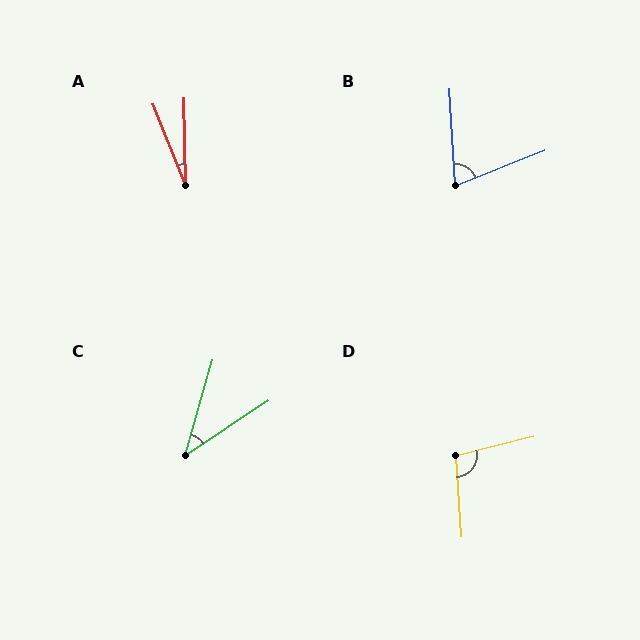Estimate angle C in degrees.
Approximately 40 degrees.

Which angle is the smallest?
A, at approximately 21 degrees.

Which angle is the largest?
D, at approximately 100 degrees.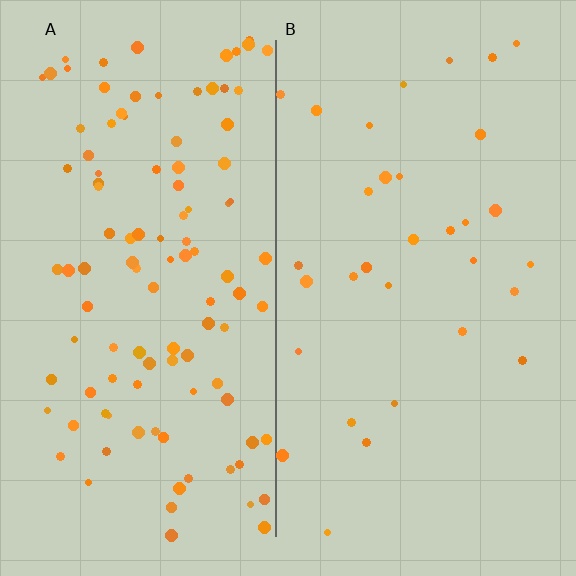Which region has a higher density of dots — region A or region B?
A (the left).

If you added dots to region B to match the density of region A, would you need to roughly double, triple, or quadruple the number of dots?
Approximately triple.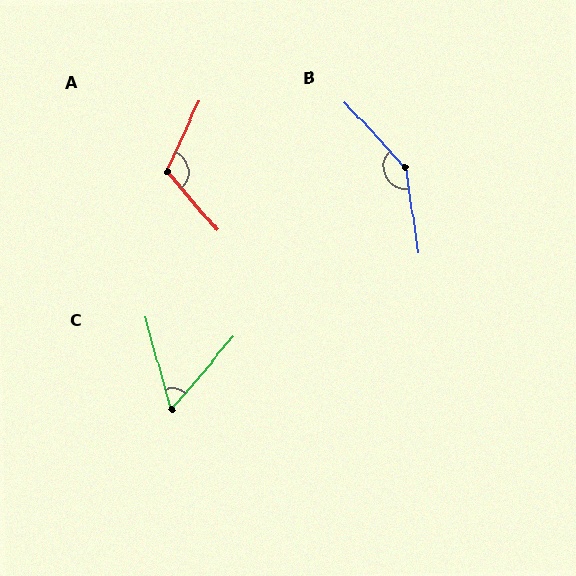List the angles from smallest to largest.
C (56°), A (115°), B (146°).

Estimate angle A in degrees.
Approximately 115 degrees.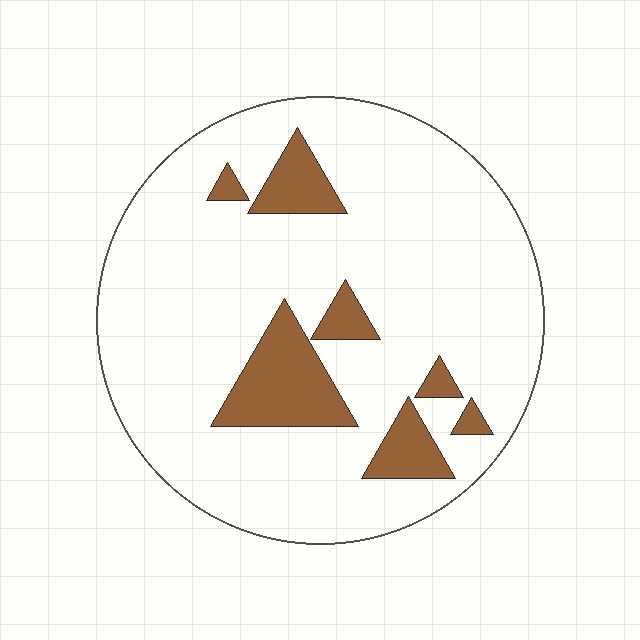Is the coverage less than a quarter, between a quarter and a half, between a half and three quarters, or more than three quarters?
Less than a quarter.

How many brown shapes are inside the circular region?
7.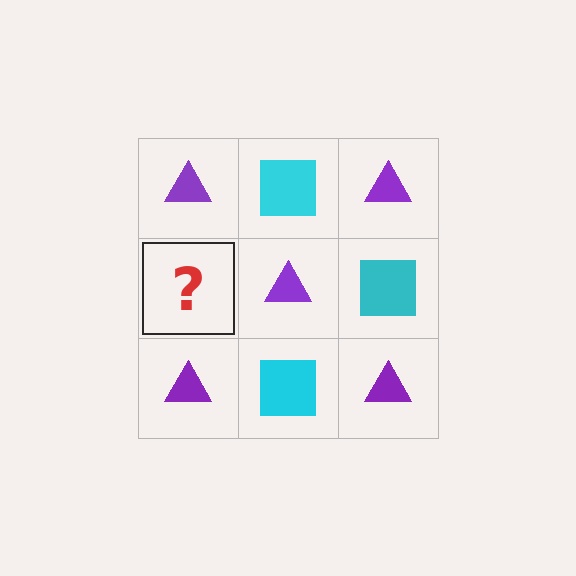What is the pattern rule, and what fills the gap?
The rule is that it alternates purple triangle and cyan square in a checkerboard pattern. The gap should be filled with a cyan square.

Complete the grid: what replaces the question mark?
The question mark should be replaced with a cyan square.